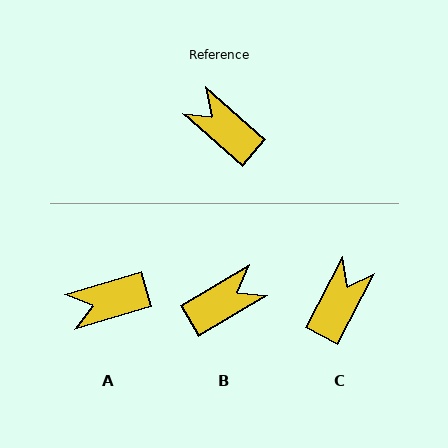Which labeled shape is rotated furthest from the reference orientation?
B, about 108 degrees away.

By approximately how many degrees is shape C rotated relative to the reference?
Approximately 76 degrees clockwise.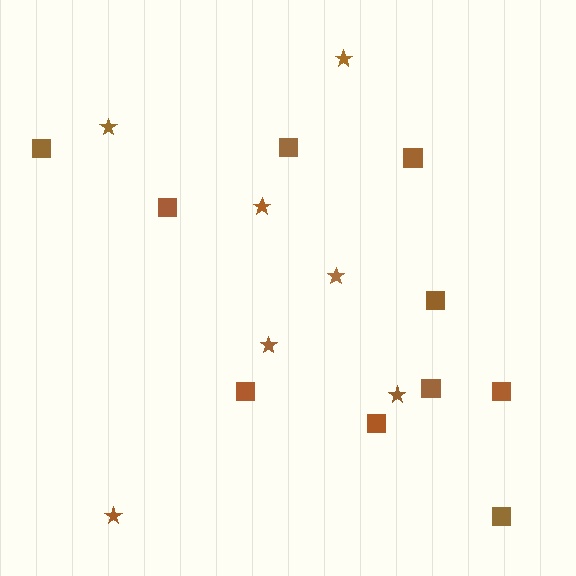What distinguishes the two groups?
There are 2 groups: one group of squares (10) and one group of stars (7).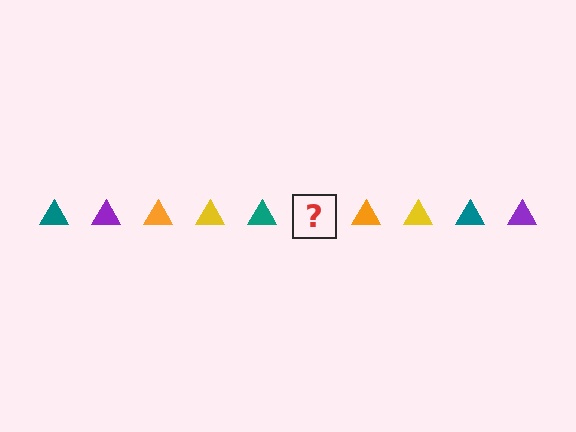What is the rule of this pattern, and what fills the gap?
The rule is that the pattern cycles through teal, purple, orange, yellow triangles. The gap should be filled with a purple triangle.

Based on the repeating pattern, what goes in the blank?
The blank should be a purple triangle.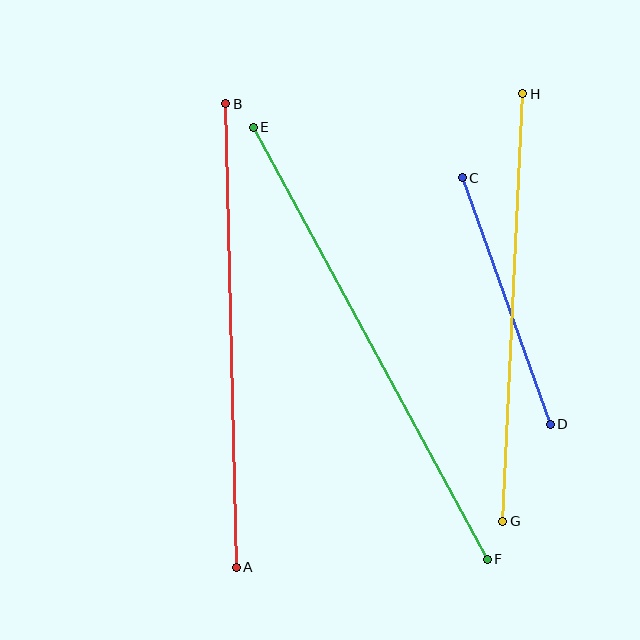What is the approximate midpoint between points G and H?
The midpoint is at approximately (513, 307) pixels.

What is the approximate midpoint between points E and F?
The midpoint is at approximately (370, 343) pixels.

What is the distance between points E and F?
The distance is approximately 491 pixels.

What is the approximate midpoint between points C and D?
The midpoint is at approximately (506, 301) pixels.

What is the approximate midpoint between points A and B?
The midpoint is at approximately (231, 336) pixels.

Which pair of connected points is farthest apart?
Points E and F are farthest apart.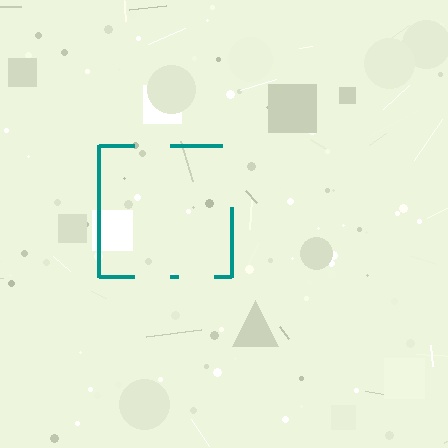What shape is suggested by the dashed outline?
The dashed outline suggests a square.